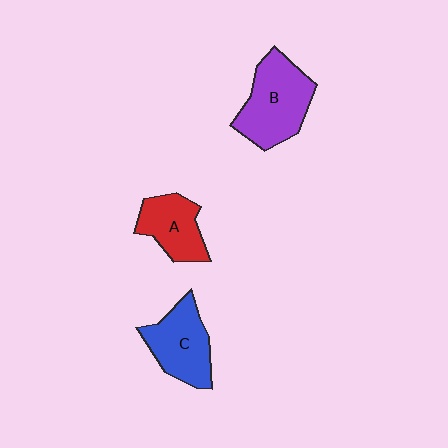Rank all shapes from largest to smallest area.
From largest to smallest: B (purple), C (blue), A (red).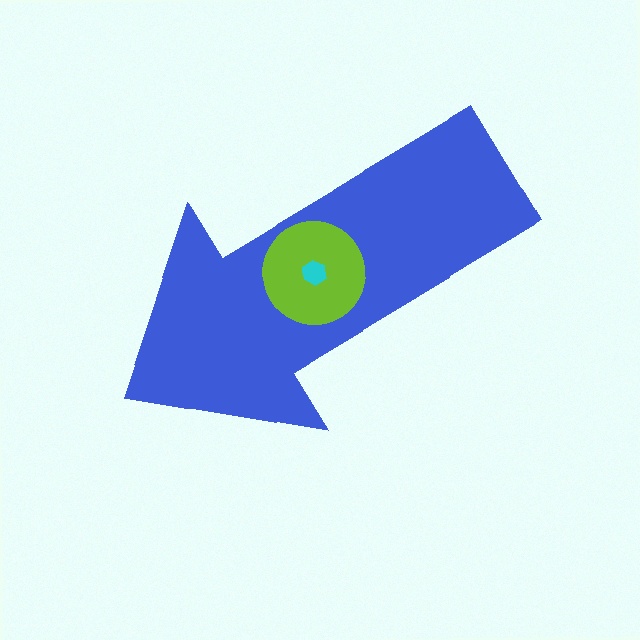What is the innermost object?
The cyan hexagon.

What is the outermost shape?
The blue arrow.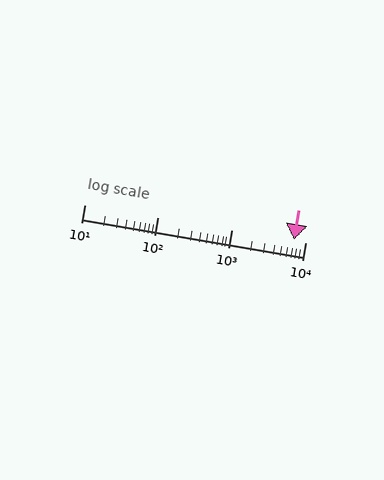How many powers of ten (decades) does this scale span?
The scale spans 3 decades, from 10 to 10000.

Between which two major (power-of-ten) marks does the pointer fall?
The pointer is between 1000 and 10000.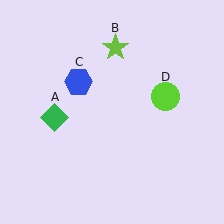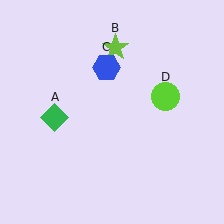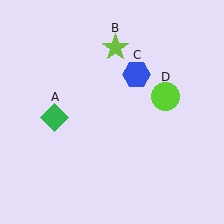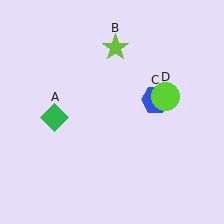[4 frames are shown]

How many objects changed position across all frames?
1 object changed position: blue hexagon (object C).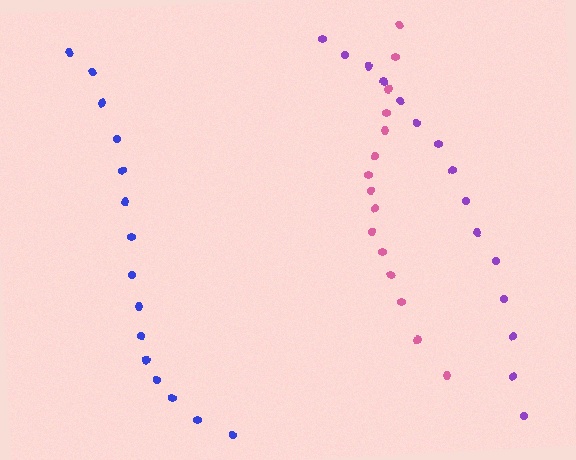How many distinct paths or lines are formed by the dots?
There are 3 distinct paths.